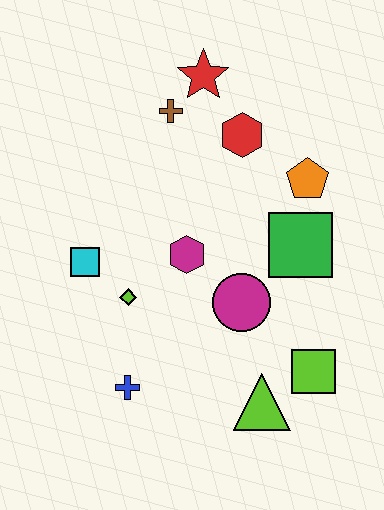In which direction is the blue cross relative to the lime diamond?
The blue cross is below the lime diamond.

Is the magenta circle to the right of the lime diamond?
Yes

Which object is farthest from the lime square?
The red star is farthest from the lime square.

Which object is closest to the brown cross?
The red star is closest to the brown cross.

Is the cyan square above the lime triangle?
Yes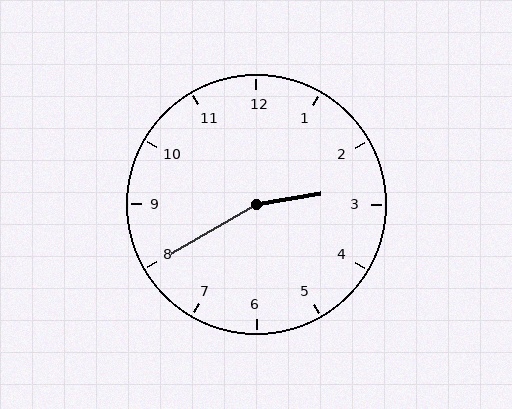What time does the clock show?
2:40.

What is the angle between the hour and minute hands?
Approximately 160 degrees.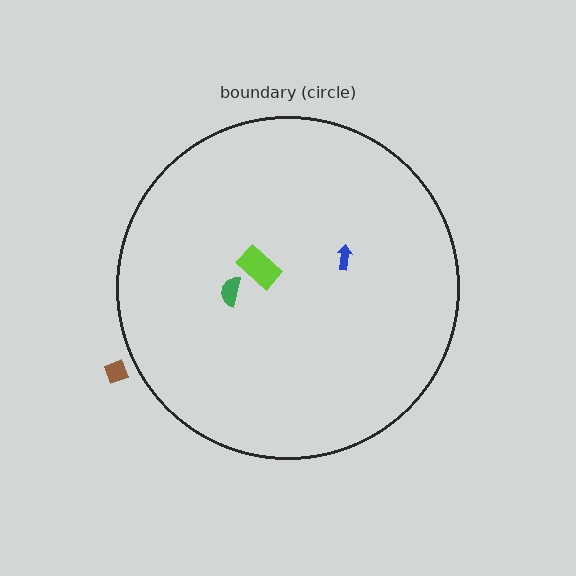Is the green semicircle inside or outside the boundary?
Inside.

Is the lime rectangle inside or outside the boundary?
Inside.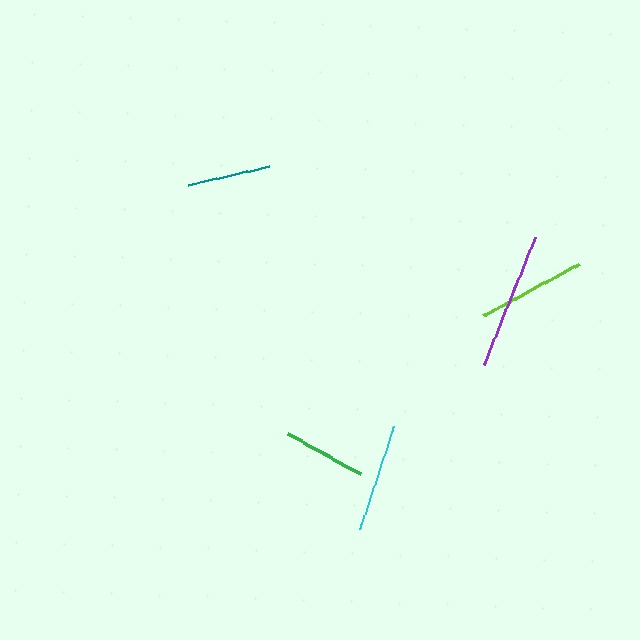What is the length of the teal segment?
The teal segment is approximately 83 pixels long.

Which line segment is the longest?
The purple line is the longest at approximately 137 pixels.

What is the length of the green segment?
The green segment is approximately 82 pixels long.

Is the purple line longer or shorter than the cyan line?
The purple line is longer than the cyan line.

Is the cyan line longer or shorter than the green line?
The cyan line is longer than the green line.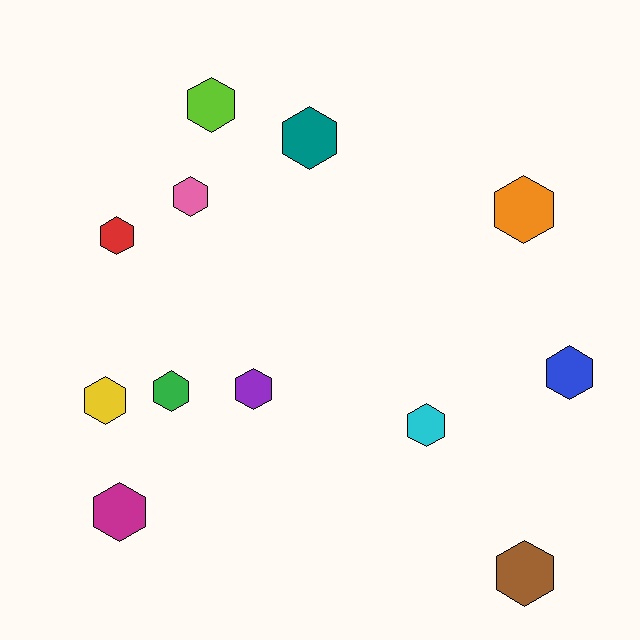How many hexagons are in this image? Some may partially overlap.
There are 12 hexagons.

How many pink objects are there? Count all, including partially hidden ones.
There is 1 pink object.